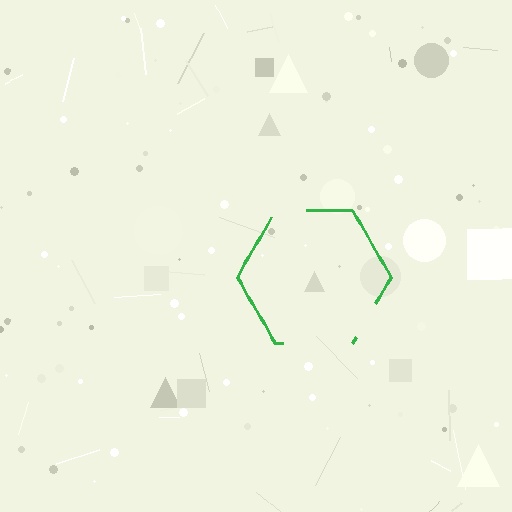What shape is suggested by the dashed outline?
The dashed outline suggests a hexagon.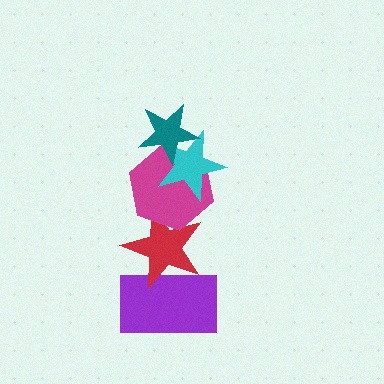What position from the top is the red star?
The red star is 4th from the top.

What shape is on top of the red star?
The magenta hexagon is on top of the red star.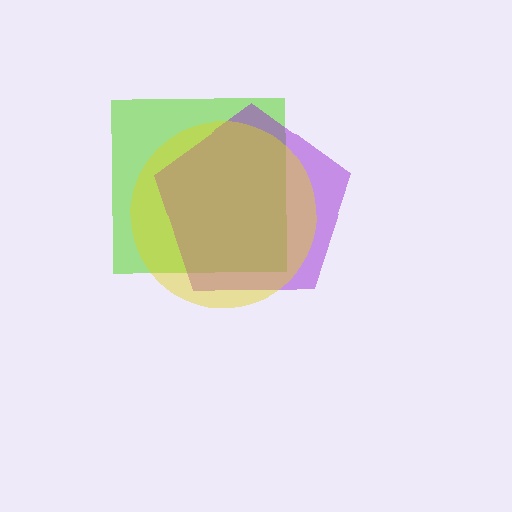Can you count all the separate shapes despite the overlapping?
Yes, there are 3 separate shapes.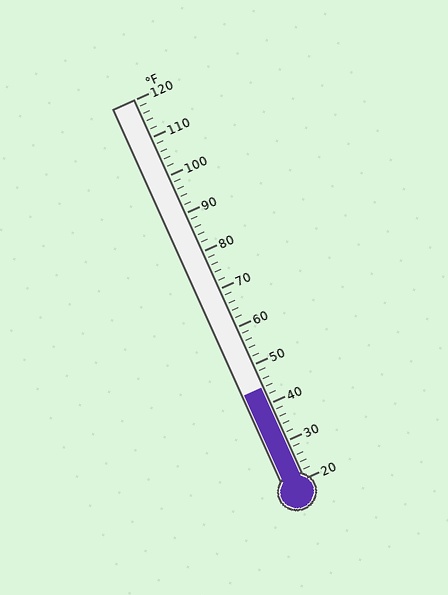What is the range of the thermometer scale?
The thermometer scale ranges from 20°F to 120°F.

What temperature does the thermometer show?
The thermometer shows approximately 44°F.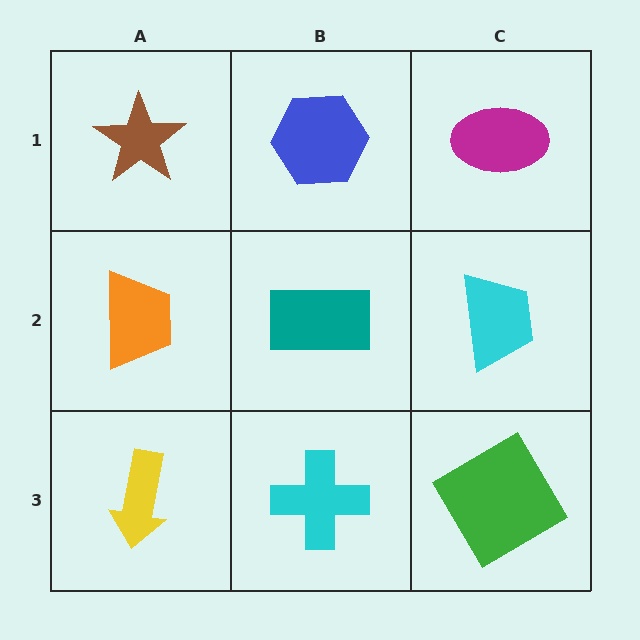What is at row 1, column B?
A blue hexagon.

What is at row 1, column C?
A magenta ellipse.